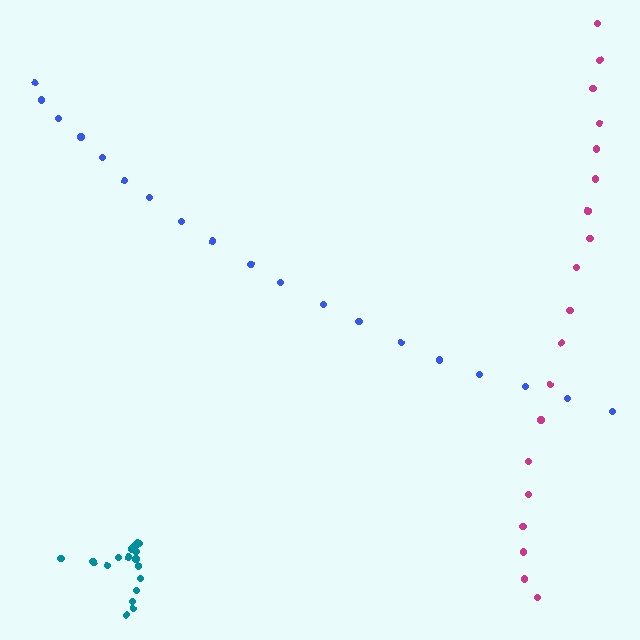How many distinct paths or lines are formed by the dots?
There are 3 distinct paths.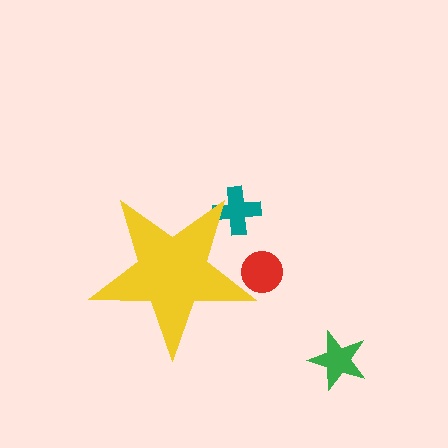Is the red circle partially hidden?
Yes, the red circle is partially hidden behind the yellow star.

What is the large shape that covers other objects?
A yellow star.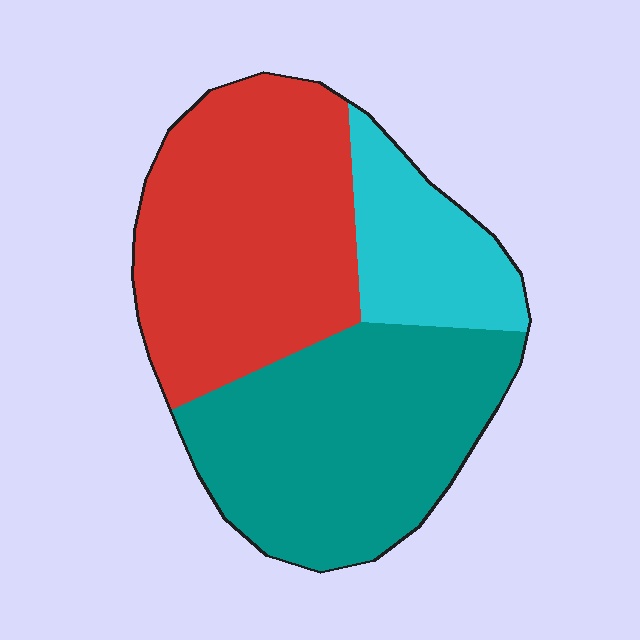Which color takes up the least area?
Cyan, at roughly 15%.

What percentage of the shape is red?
Red takes up about two fifths (2/5) of the shape.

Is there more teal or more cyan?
Teal.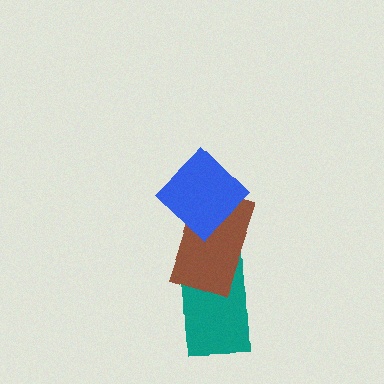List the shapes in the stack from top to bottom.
From top to bottom: the blue diamond, the brown rectangle, the teal rectangle.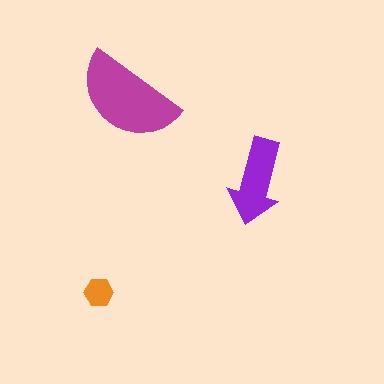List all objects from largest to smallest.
The magenta semicircle, the purple arrow, the orange hexagon.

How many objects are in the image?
There are 3 objects in the image.